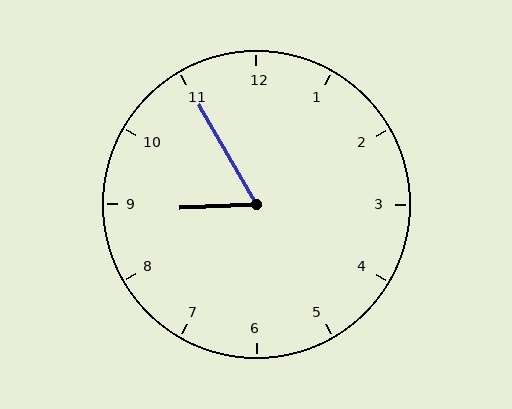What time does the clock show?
8:55.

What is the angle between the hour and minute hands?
Approximately 62 degrees.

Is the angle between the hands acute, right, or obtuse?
It is acute.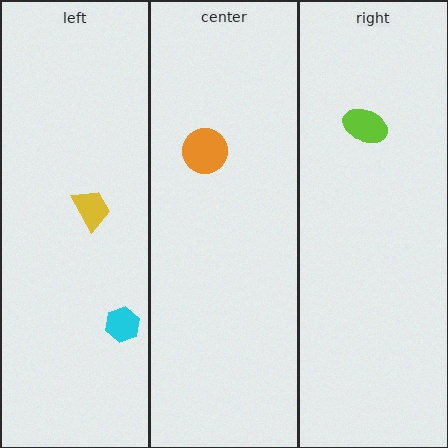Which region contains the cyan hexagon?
The left region.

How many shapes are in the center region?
1.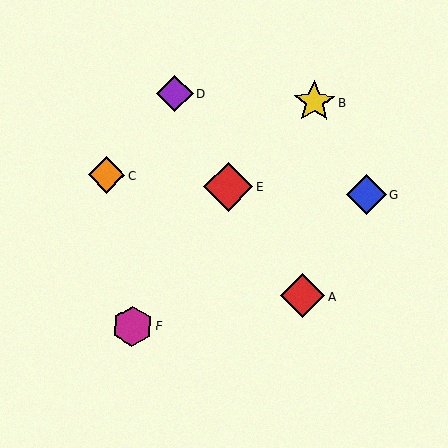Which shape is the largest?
The red diamond (labeled E) is the largest.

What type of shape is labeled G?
Shape G is a blue diamond.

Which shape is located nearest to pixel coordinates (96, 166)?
The orange diamond (labeled C) at (107, 175) is nearest to that location.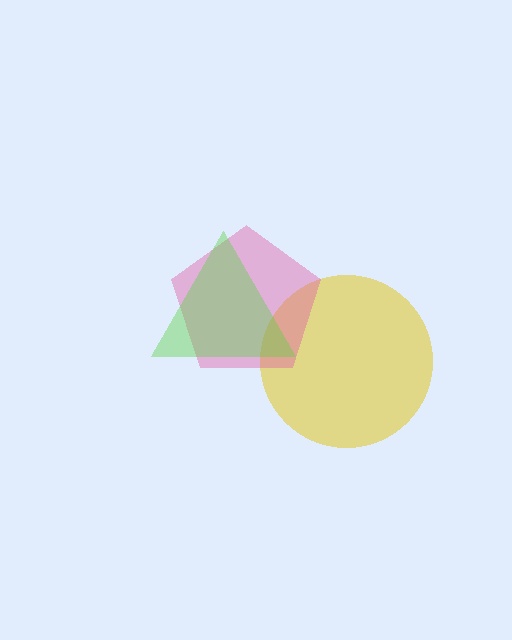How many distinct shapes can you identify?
There are 3 distinct shapes: a yellow circle, a pink pentagon, a lime triangle.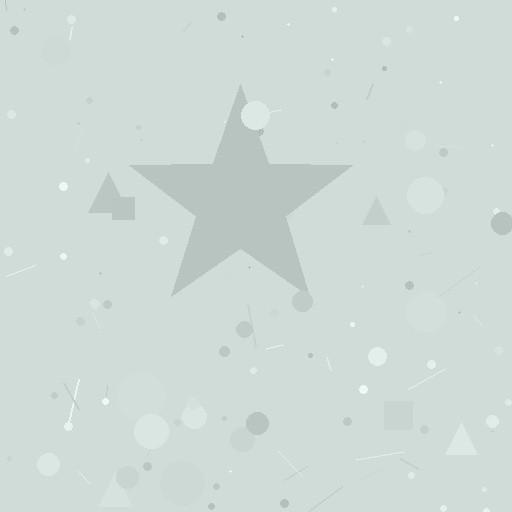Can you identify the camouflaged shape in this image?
The camouflaged shape is a star.